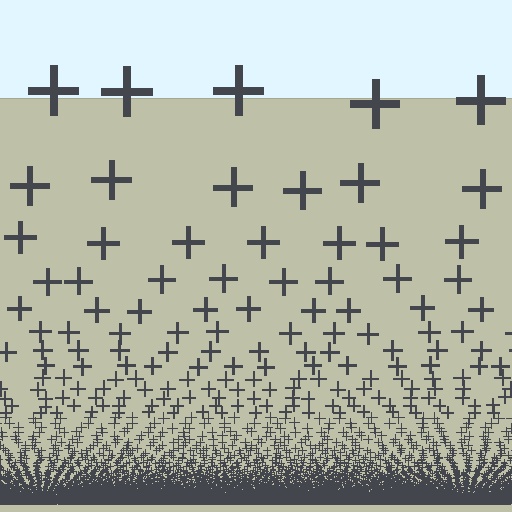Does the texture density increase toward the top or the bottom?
Density increases toward the bottom.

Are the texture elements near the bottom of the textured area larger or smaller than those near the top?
Smaller. The gradient is inverted — elements near the bottom are smaller and denser.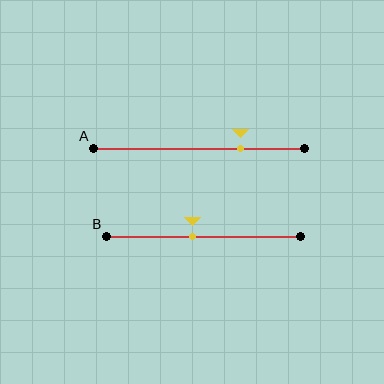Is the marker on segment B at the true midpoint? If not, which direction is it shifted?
No, the marker on segment B is shifted to the left by about 6% of the segment length.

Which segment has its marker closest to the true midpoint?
Segment B has its marker closest to the true midpoint.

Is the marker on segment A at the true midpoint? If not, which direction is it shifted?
No, the marker on segment A is shifted to the right by about 20% of the segment length.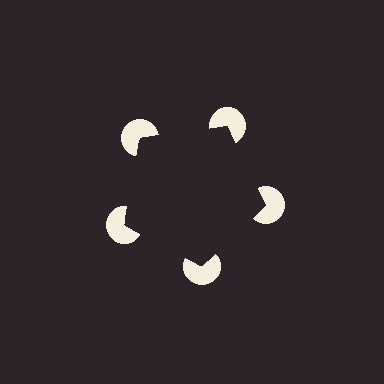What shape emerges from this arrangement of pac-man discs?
An illusory pentagon — its edges are inferred from the aligned wedge cuts in the pac-man discs, not physically drawn.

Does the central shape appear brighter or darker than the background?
It typically appears slightly darker than the background, even though no actual brightness change is drawn.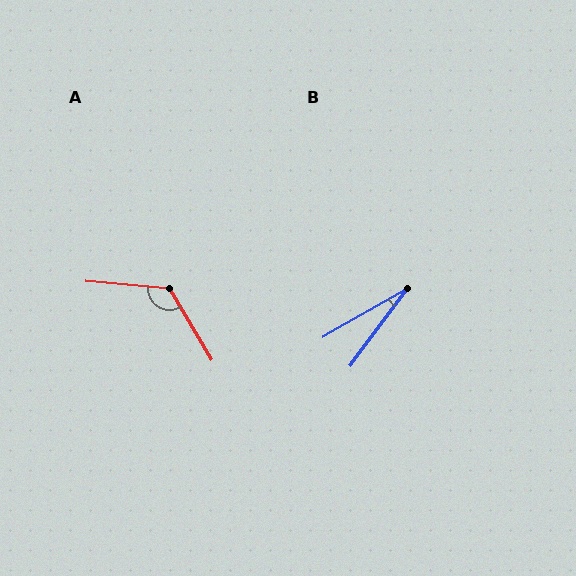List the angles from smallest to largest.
B (24°), A (126°).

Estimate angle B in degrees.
Approximately 24 degrees.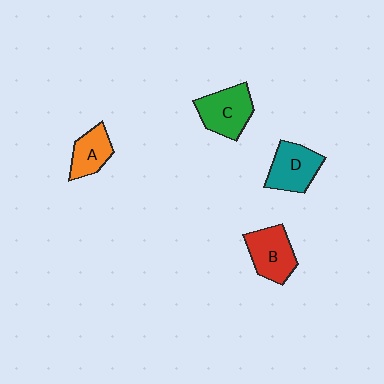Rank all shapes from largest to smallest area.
From largest to smallest: C (green), B (red), D (teal), A (orange).